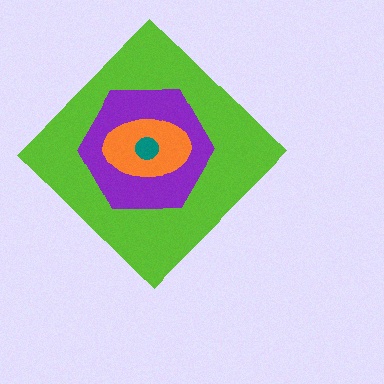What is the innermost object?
The teal circle.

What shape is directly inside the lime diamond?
The purple hexagon.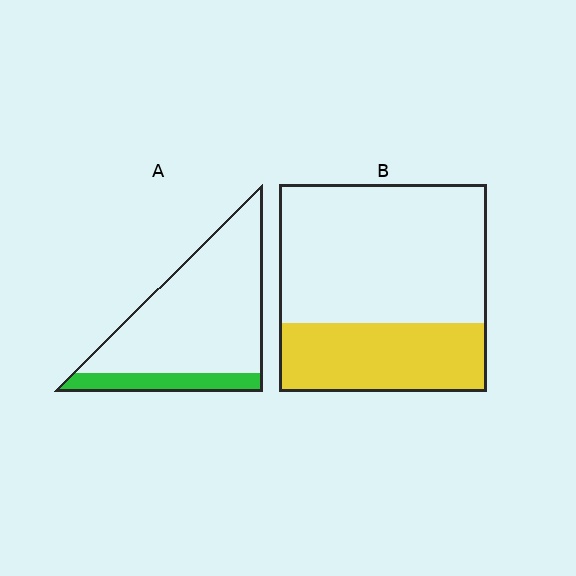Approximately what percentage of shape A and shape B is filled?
A is approximately 15% and B is approximately 35%.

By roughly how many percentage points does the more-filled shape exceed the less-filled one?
By roughly 15 percentage points (B over A).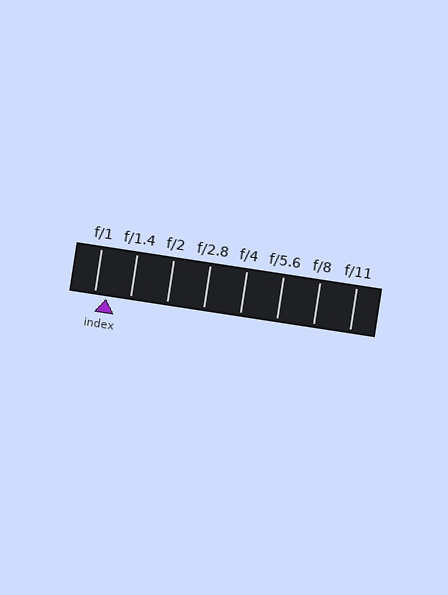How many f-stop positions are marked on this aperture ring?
There are 8 f-stop positions marked.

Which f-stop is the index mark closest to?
The index mark is closest to f/1.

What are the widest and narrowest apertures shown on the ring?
The widest aperture shown is f/1 and the narrowest is f/11.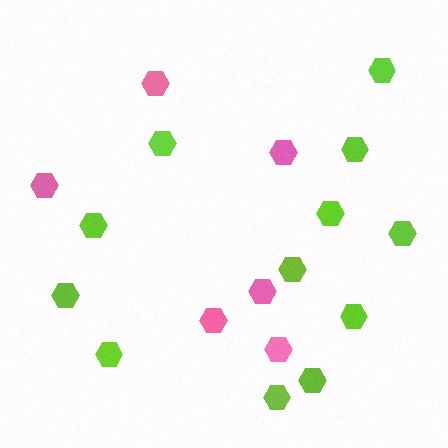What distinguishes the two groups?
There are 2 groups: one group of pink hexagons (6) and one group of lime hexagons (12).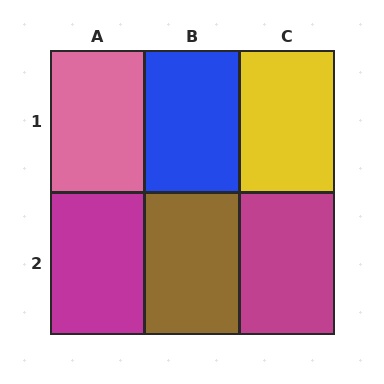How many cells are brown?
1 cell is brown.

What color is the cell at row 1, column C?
Yellow.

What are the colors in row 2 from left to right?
Magenta, brown, magenta.